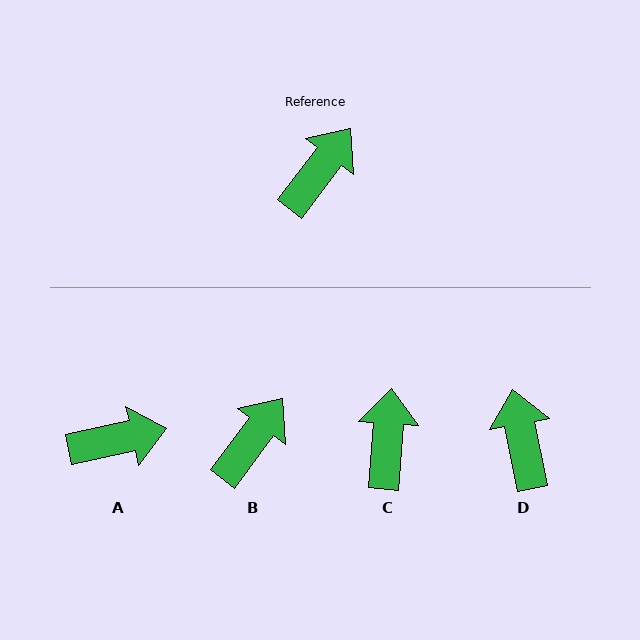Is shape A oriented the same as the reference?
No, it is off by about 41 degrees.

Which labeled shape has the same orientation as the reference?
B.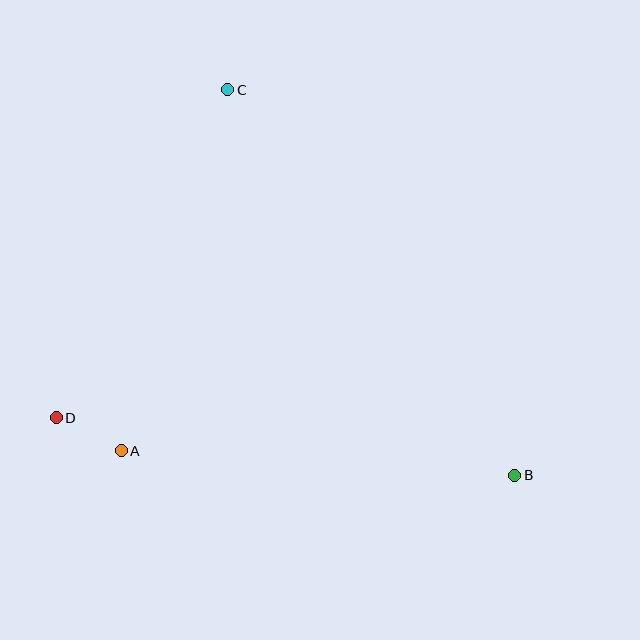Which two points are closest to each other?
Points A and D are closest to each other.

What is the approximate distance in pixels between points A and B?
The distance between A and B is approximately 394 pixels.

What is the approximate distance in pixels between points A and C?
The distance between A and C is approximately 376 pixels.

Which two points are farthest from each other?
Points B and C are farthest from each other.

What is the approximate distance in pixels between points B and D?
The distance between B and D is approximately 462 pixels.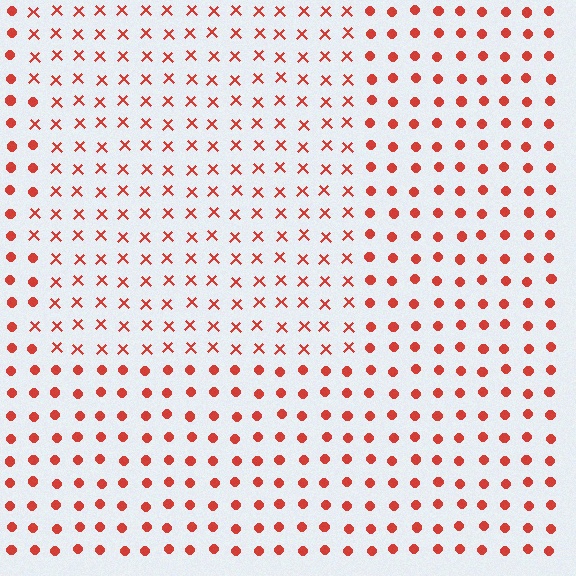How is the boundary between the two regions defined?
The boundary is defined by a change in element shape: X marks inside vs. circles outside. All elements share the same color and spacing.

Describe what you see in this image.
The image is filled with small red elements arranged in a uniform grid. A rectangle-shaped region contains X marks, while the surrounding area contains circles. The boundary is defined purely by the change in element shape.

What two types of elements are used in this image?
The image uses X marks inside the rectangle region and circles outside it.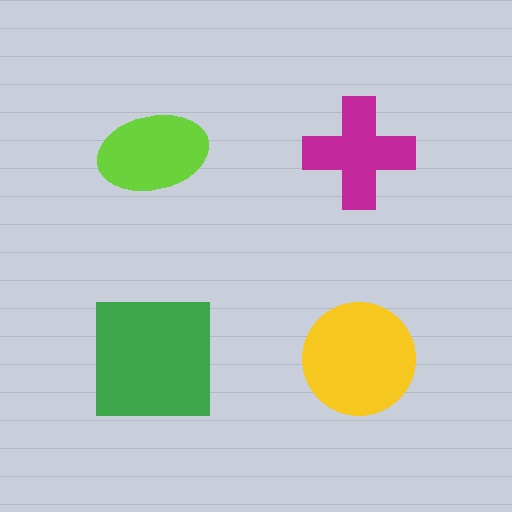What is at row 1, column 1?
A lime ellipse.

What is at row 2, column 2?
A yellow circle.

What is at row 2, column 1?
A green square.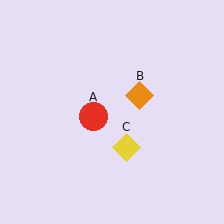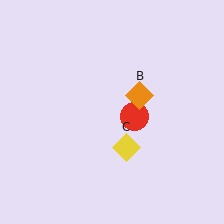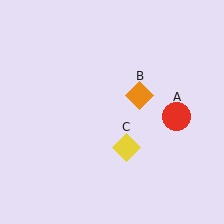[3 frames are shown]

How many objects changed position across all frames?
1 object changed position: red circle (object A).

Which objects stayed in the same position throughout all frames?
Orange diamond (object B) and yellow diamond (object C) remained stationary.